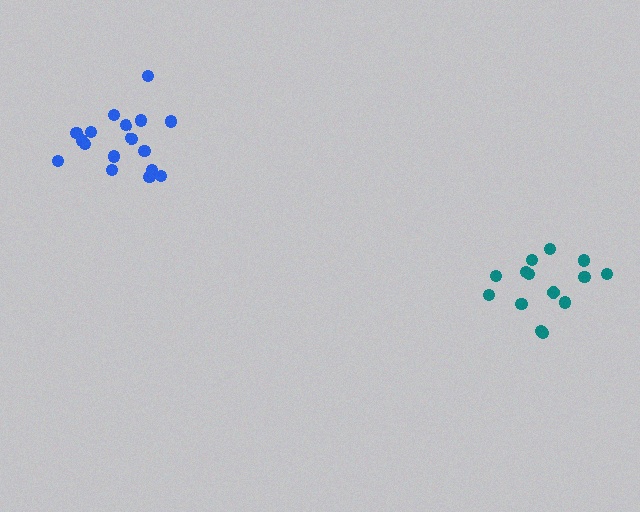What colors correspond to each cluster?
The clusters are colored: blue, teal.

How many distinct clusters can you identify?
There are 2 distinct clusters.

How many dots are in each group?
Group 1: 17 dots, Group 2: 14 dots (31 total).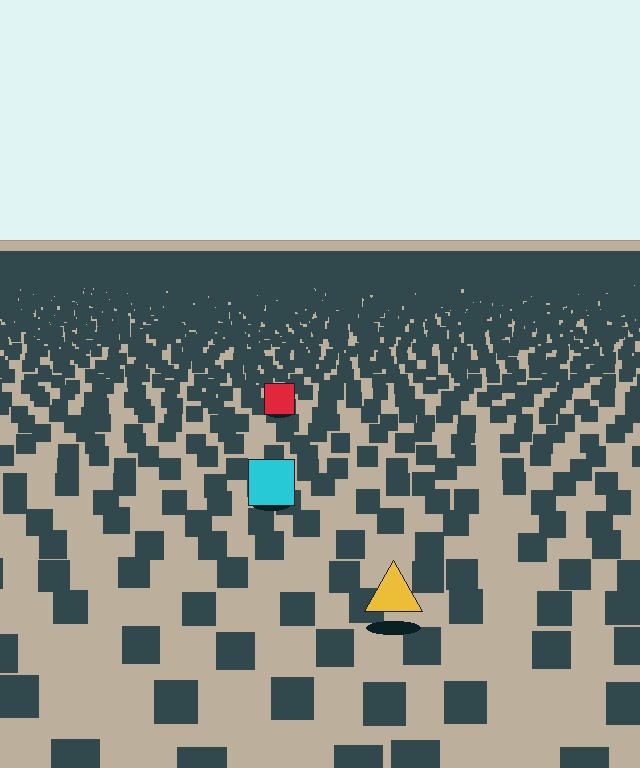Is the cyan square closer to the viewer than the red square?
Yes. The cyan square is closer — you can tell from the texture gradient: the ground texture is coarser near it.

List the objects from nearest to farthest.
From nearest to farthest: the yellow triangle, the cyan square, the red square.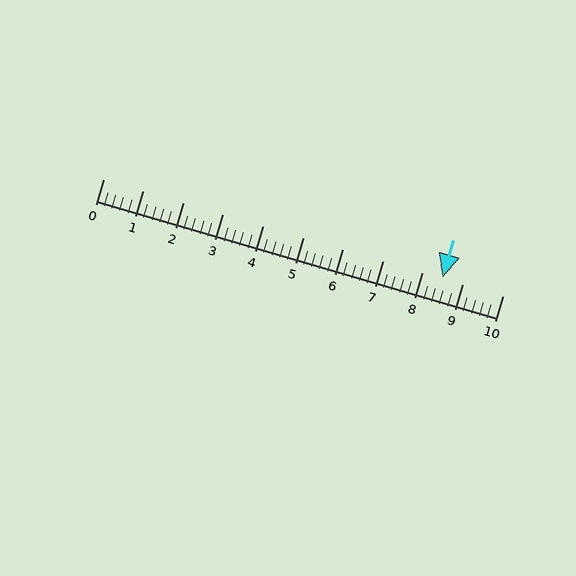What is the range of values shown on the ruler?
The ruler shows values from 0 to 10.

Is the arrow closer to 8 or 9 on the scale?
The arrow is closer to 9.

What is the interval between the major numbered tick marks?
The major tick marks are spaced 1 units apart.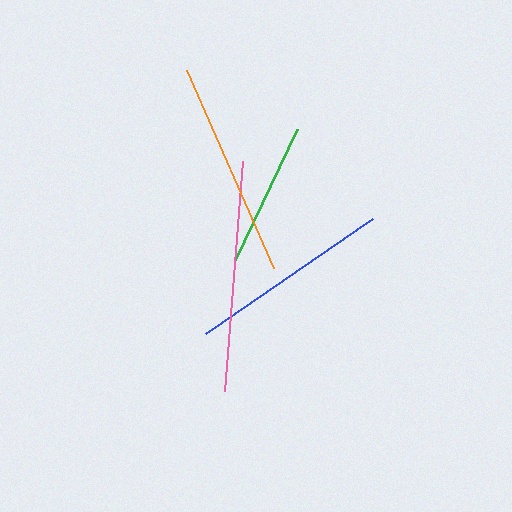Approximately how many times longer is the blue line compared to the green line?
The blue line is approximately 1.4 times the length of the green line.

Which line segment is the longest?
The pink line is the longest at approximately 230 pixels.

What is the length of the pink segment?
The pink segment is approximately 230 pixels long.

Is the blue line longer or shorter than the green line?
The blue line is longer than the green line.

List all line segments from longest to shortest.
From longest to shortest: pink, orange, blue, green.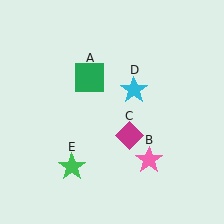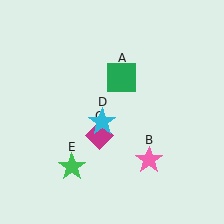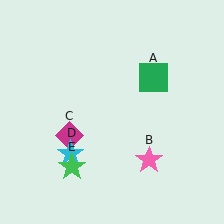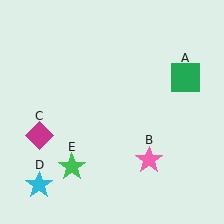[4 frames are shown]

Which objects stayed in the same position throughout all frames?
Pink star (object B) and green star (object E) remained stationary.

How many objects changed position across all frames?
3 objects changed position: green square (object A), magenta diamond (object C), cyan star (object D).